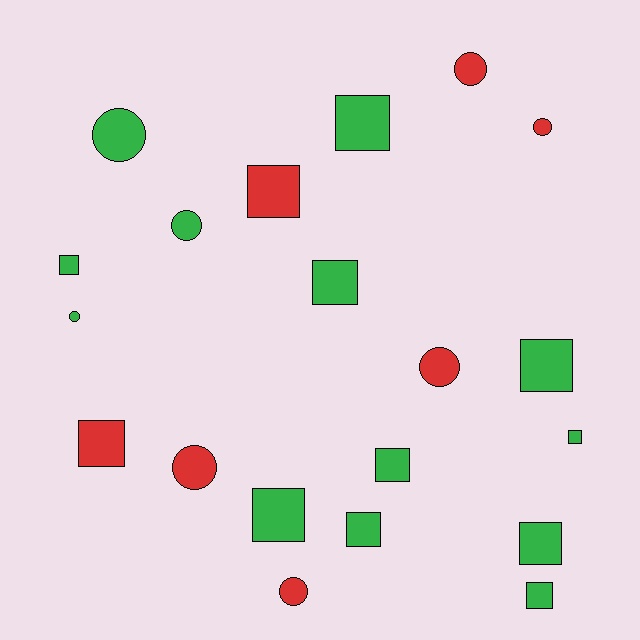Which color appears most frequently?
Green, with 13 objects.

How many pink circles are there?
There are no pink circles.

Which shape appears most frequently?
Square, with 12 objects.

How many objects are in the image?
There are 20 objects.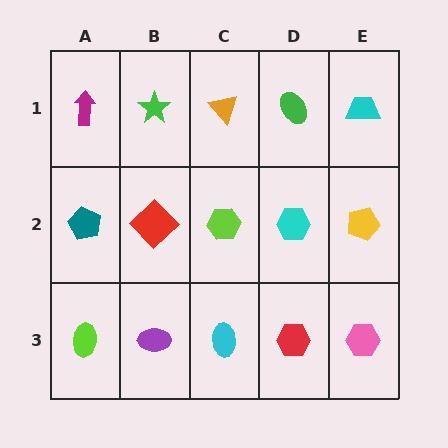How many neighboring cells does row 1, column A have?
2.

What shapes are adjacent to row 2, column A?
A magenta arrow (row 1, column A), a lime ellipse (row 3, column A), a red diamond (row 2, column B).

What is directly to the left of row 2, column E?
A cyan hexagon.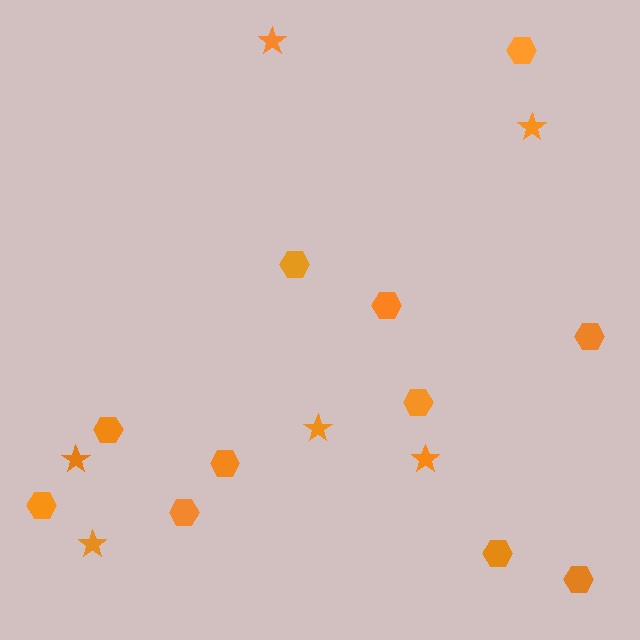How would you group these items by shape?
There are 2 groups: one group of hexagons (11) and one group of stars (6).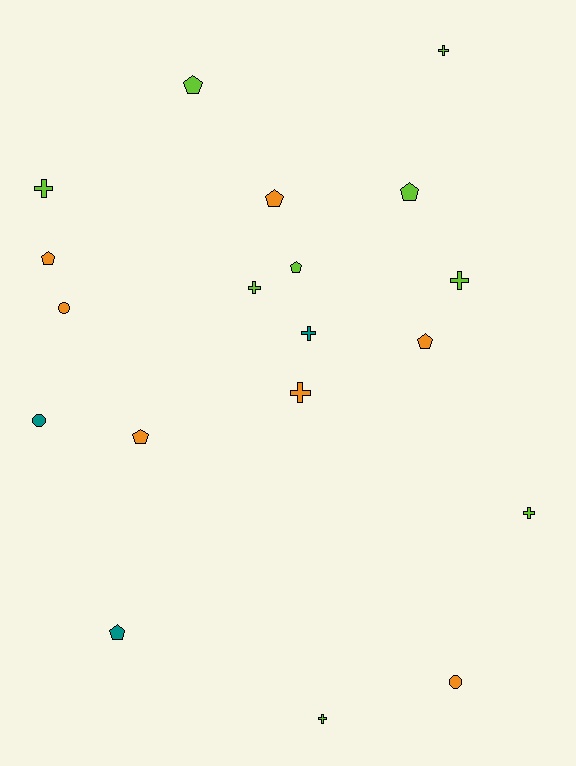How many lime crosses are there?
There are 6 lime crosses.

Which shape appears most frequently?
Pentagon, with 8 objects.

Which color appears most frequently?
Lime, with 9 objects.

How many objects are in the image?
There are 19 objects.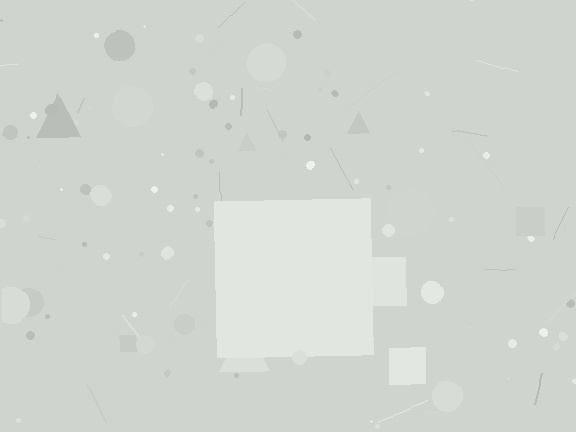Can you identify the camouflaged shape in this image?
The camouflaged shape is a square.